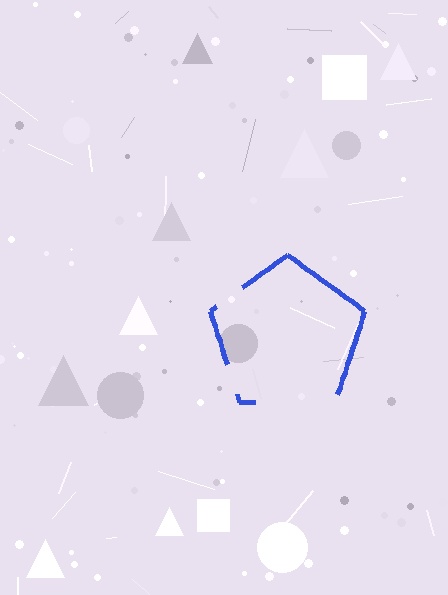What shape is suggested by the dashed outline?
The dashed outline suggests a pentagon.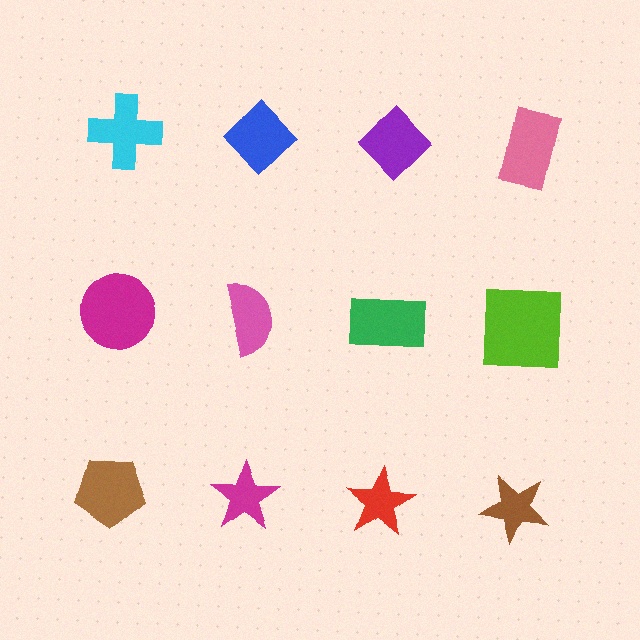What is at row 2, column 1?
A magenta circle.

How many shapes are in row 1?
4 shapes.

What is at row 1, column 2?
A blue diamond.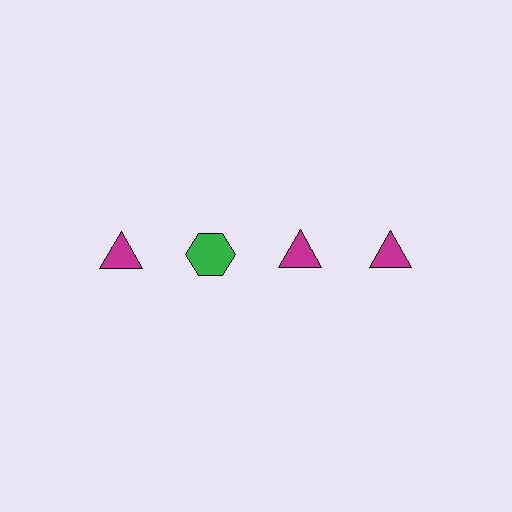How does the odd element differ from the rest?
It differs in both color (green instead of magenta) and shape (hexagon instead of triangle).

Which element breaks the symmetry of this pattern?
The green hexagon in the top row, second from left column breaks the symmetry. All other shapes are magenta triangles.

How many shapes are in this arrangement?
There are 4 shapes arranged in a grid pattern.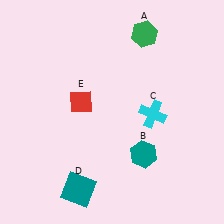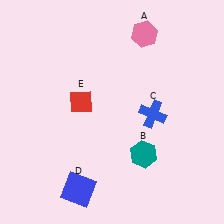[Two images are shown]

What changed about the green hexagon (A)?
In Image 1, A is green. In Image 2, it changed to pink.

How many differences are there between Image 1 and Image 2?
There are 3 differences between the two images.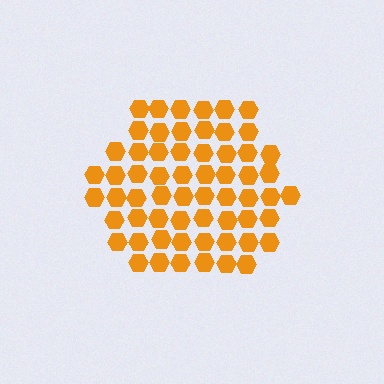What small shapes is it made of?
It is made of small hexagons.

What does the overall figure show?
The overall figure shows a hexagon.